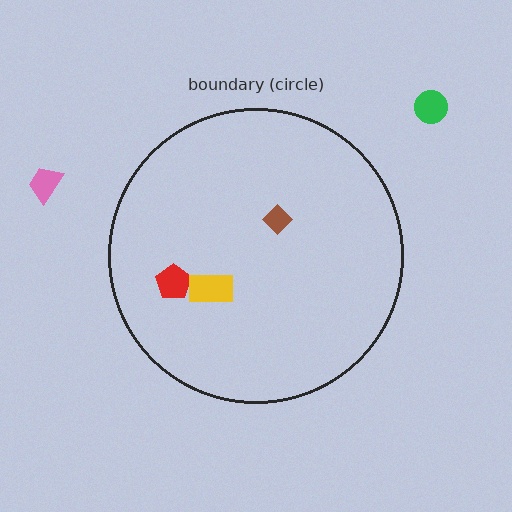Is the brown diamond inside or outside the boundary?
Inside.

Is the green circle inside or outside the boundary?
Outside.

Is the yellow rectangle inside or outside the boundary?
Inside.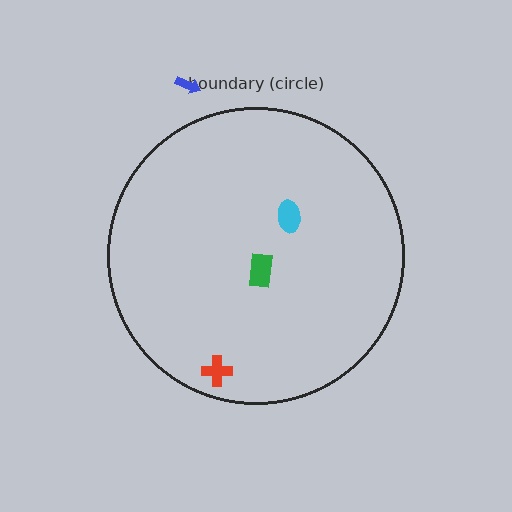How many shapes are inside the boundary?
3 inside, 1 outside.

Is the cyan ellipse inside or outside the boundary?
Inside.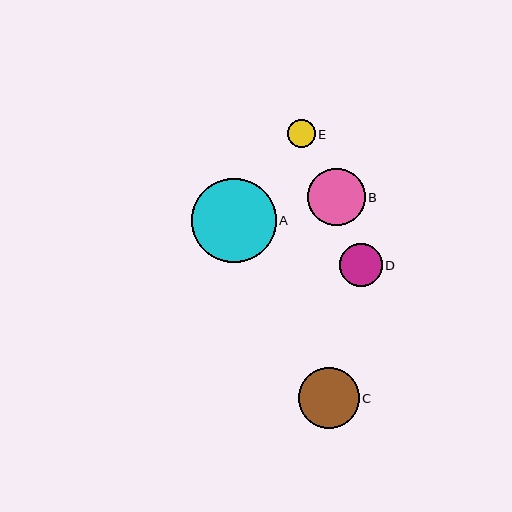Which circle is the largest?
Circle A is the largest with a size of approximately 85 pixels.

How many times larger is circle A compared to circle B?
Circle A is approximately 1.5 times the size of circle B.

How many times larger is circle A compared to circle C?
Circle A is approximately 1.4 times the size of circle C.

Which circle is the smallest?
Circle E is the smallest with a size of approximately 28 pixels.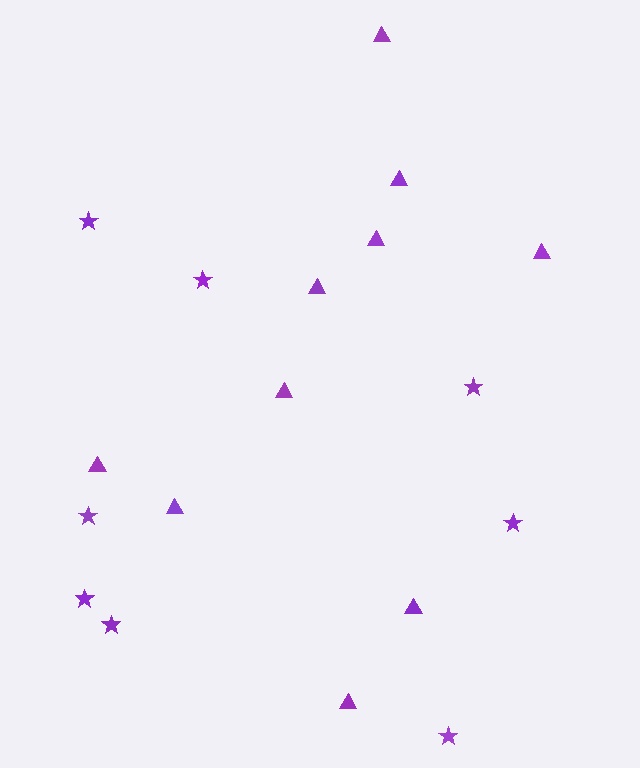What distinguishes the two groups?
There are 2 groups: one group of triangles (10) and one group of stars (8).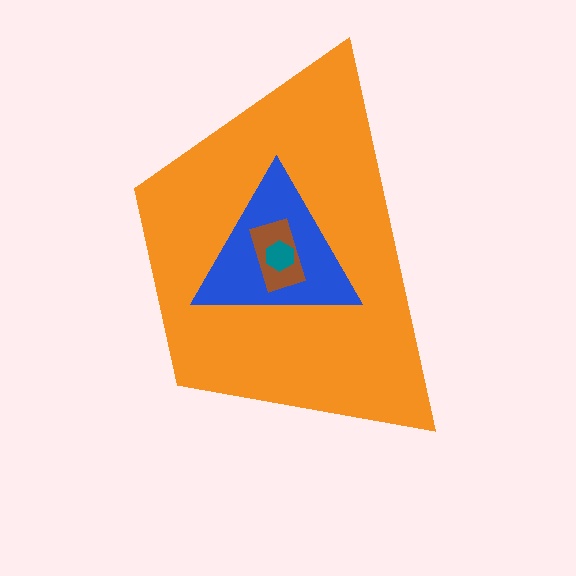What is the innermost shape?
The teal hexagon.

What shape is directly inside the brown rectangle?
The teal hexagon.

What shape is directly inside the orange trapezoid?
The blue triangle.